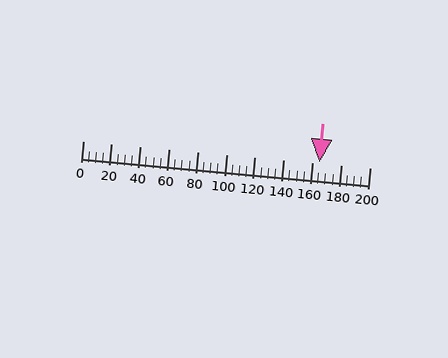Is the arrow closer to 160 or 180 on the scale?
The arrow is closer to 160.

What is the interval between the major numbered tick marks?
The major tick marks are spaced 20 units apart.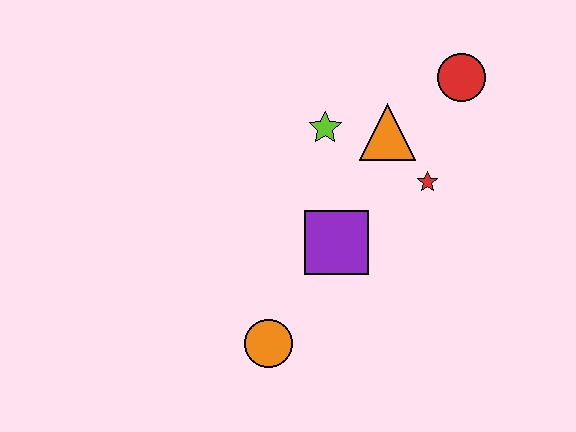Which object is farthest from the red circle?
The orange circle is farthest from the red circle.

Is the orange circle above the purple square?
No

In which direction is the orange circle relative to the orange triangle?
The orange circle is below the orange triangle.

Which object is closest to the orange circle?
The purple square is closest to the orange circle.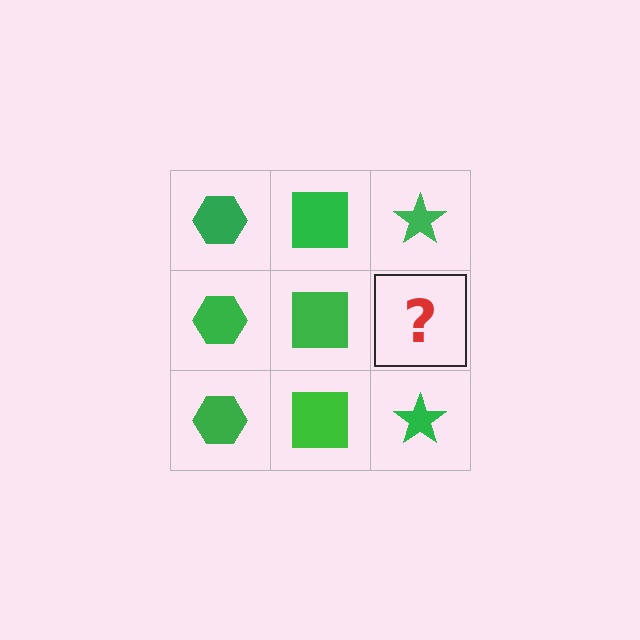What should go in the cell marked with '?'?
The missing cell should contain a green star.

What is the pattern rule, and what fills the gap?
The rule is that each column has a consistent shape. The gap should be filled with a green star.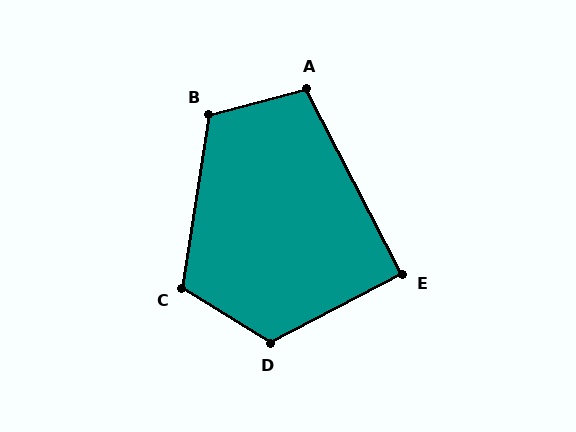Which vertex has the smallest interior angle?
E, at approximately 90 degrees.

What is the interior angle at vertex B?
Approximately 114 degrees (obtuse).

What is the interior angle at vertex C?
Approximately 113 degrees (obtuse).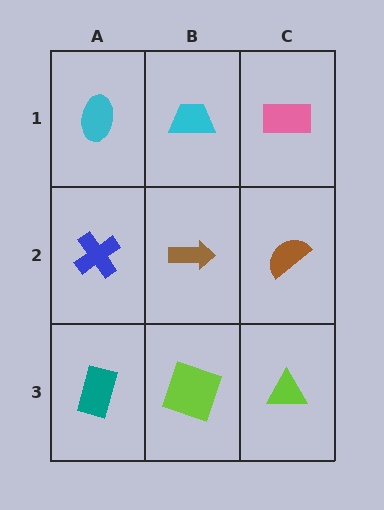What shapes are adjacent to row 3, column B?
A brown arrow (row 2, column B), a teal rectangle (row 3, column A), a lime triangle (row 3, column C).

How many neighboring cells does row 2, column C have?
3.